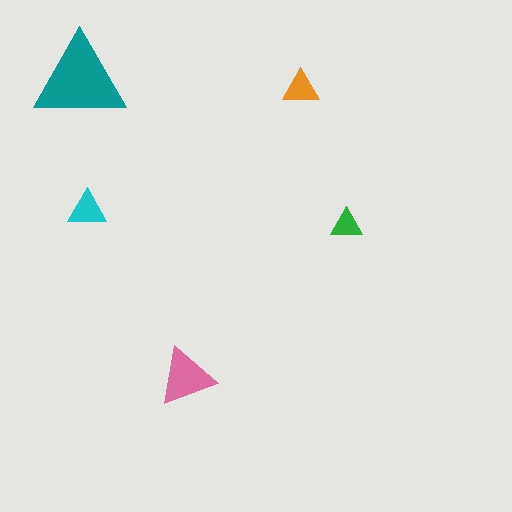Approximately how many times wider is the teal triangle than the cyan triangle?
About 2.5 times wider.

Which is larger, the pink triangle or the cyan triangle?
The pink one.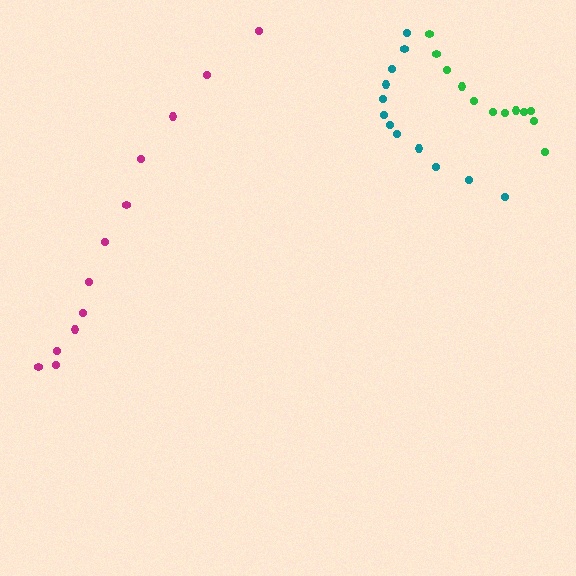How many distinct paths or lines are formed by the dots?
There are 3 distinct paths.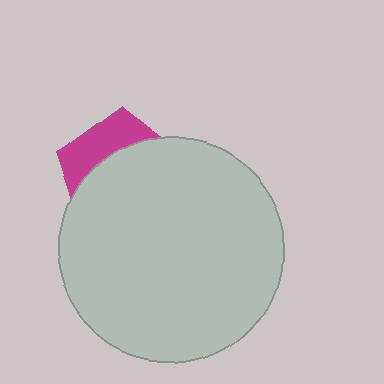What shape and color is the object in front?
The object in front is a light gray circle.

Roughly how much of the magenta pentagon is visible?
A small part of it is visible (roughly 31%).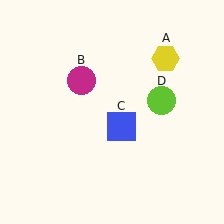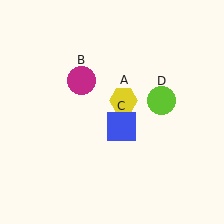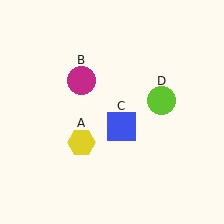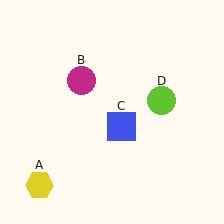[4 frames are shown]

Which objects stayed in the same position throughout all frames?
Magenta circle (object B) and blue square (object C) and lime circle (object D) remained stationary.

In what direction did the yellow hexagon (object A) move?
The yellow hexagon (object A) moved down and to the left.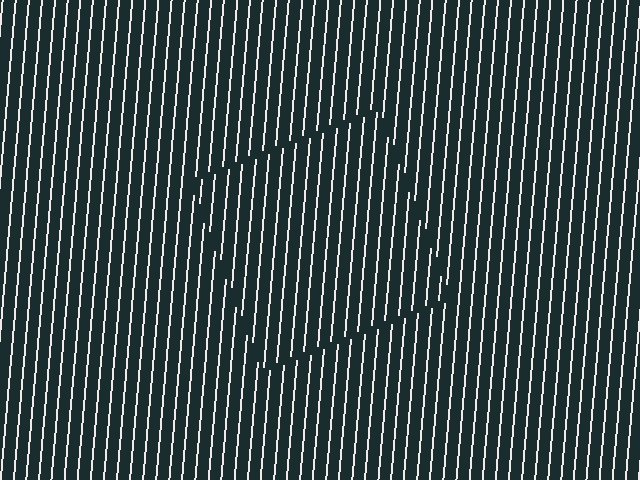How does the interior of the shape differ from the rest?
The interior of the shape contains the same grating, shifted by half a period — the contour is defined by the phase discontinuity where line-ends from the inner and outer gratings abut.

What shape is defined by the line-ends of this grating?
An illusory square. The interior of the shape contains the same grating, shifted by half a period — the contour is defined by the phase discontinuity where line-ends from the inner and outer gratings abut.